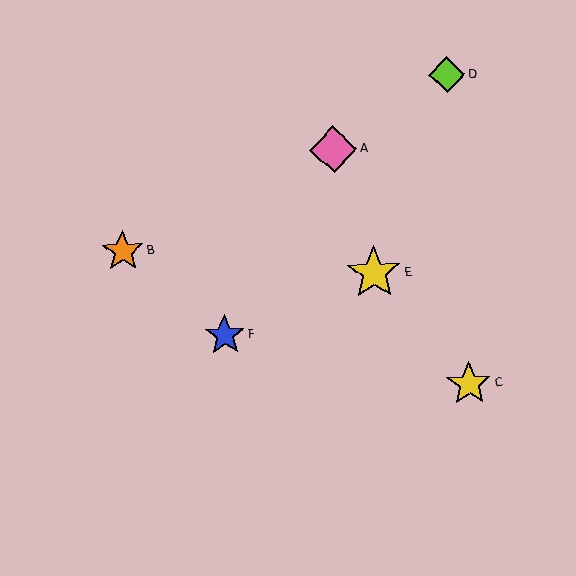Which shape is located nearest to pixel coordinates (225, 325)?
The blue star (labeled F) at (225, 335) is nearest to that location.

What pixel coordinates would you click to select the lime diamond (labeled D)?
Click at (447, 75) to select the lime diamond D.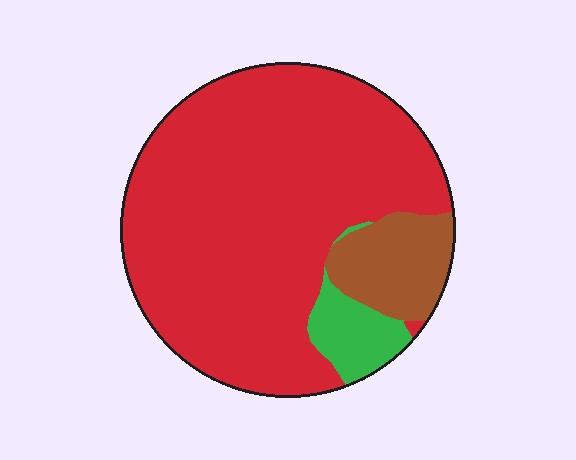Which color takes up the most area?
Red, at roughly 80%.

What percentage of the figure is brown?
Brown covers 12% of the figure.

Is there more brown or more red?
Red.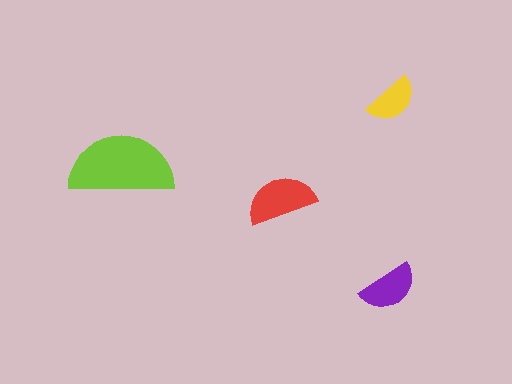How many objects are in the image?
There are 4 objects in the image.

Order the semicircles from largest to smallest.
the lime one, the red one, the purple one, the yellow one.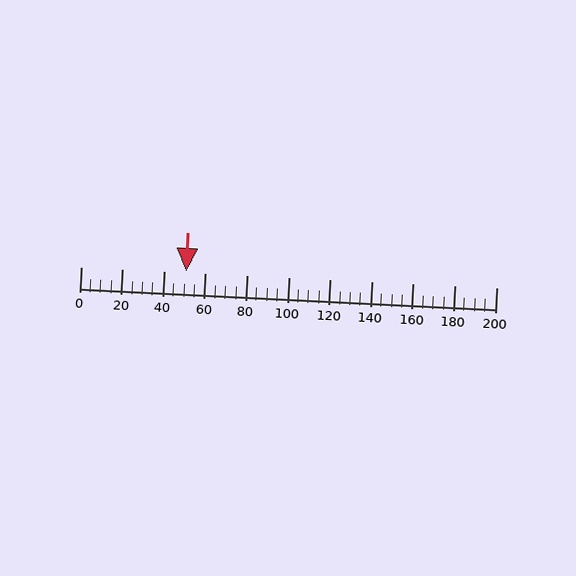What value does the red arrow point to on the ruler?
The red arrow points to approximately 50.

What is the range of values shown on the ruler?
The ruler shows values from 0 to 200.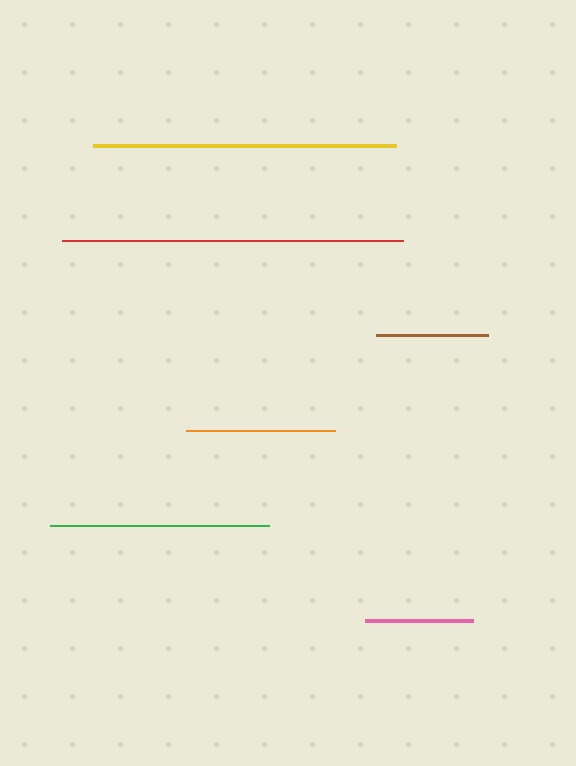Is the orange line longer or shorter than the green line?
The green line is longer than the orange line.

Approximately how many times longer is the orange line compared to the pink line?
The orange line is approximately 1.4 times the length of the pink line.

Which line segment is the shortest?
The pink line is the shortest at approximately 108 pixels.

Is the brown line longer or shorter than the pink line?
The brown line is longer than the pink line.